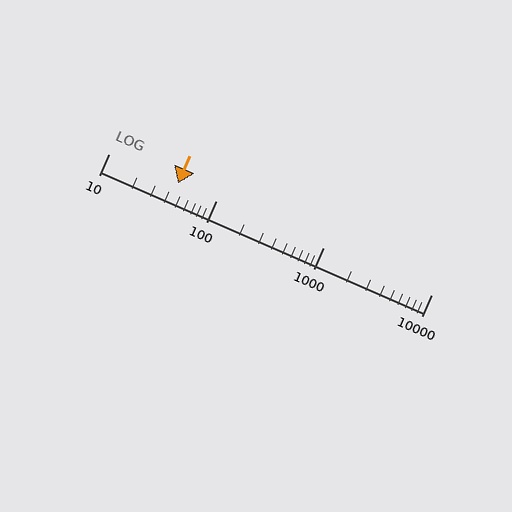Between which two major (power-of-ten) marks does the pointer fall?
The pointer is between 10 and 100.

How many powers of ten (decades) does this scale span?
The scale spans 3 decades, from 10 to 10000.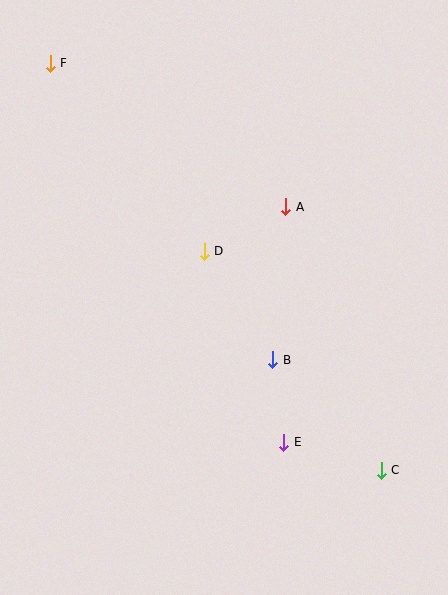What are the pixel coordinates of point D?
Point D is at (204, 251).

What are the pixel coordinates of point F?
Point F is at (50, 63).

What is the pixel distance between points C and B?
The distance between C and B is 155 pixels.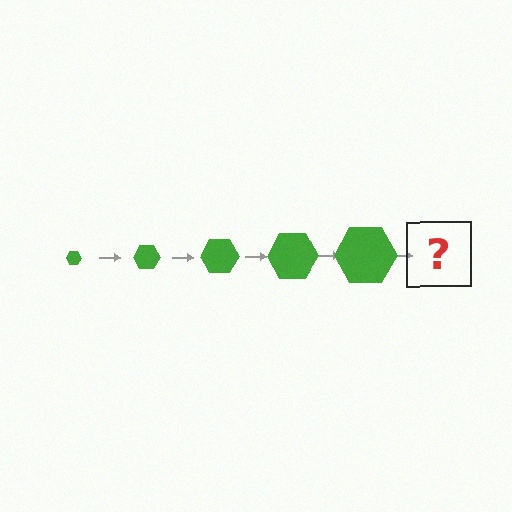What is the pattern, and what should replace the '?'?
The pattern is that the hexagon gets progressively larger each step. The '?' should be a green hexagon, larger than the previous one.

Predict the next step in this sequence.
The next step is a green hexagon, larger than the previous one.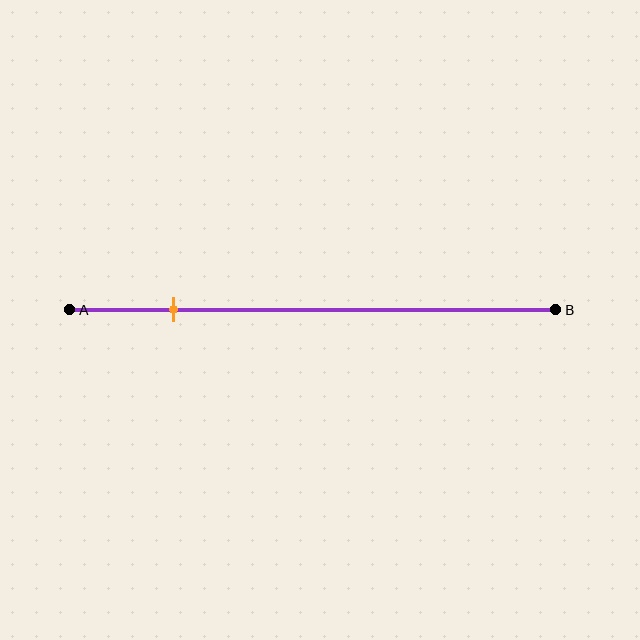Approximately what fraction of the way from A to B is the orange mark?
The orange mark is approximately 20% of the way from A to B.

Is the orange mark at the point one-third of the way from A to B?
No, the mark is at about 20% from A, not at the 33% one-third point.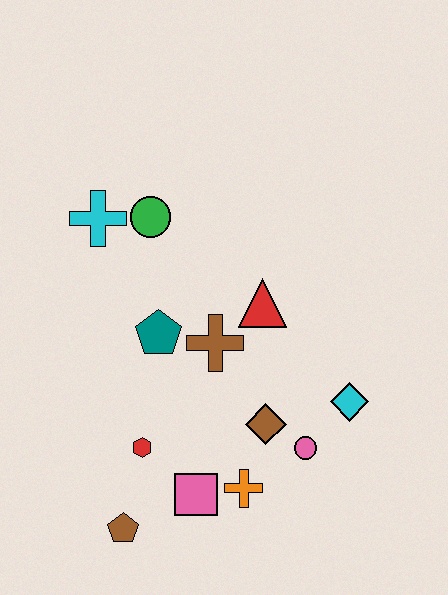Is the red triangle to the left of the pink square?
No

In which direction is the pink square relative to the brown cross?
The pink square is below the brown cross.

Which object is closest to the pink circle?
The brown diamond is closest to the pink circle.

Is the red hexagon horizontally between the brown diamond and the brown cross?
No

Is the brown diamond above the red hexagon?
Yes